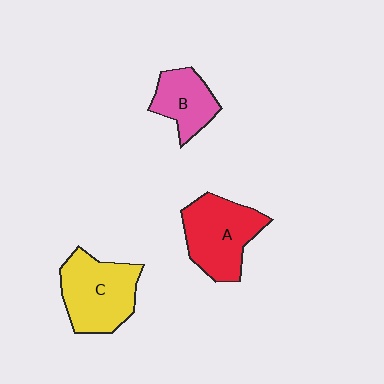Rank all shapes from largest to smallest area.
From largest to smallest: C (yellow), A (red), B (pink).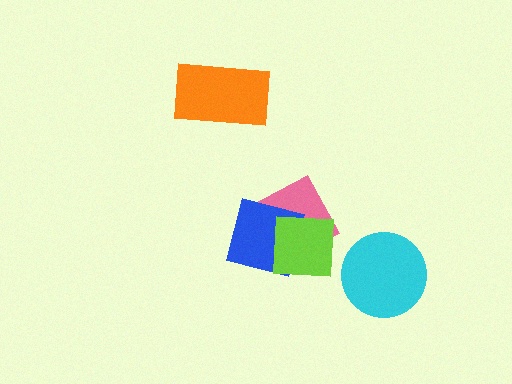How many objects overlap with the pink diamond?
2 objects overlap with the pink diamond.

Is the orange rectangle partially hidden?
No, no other shape covers it.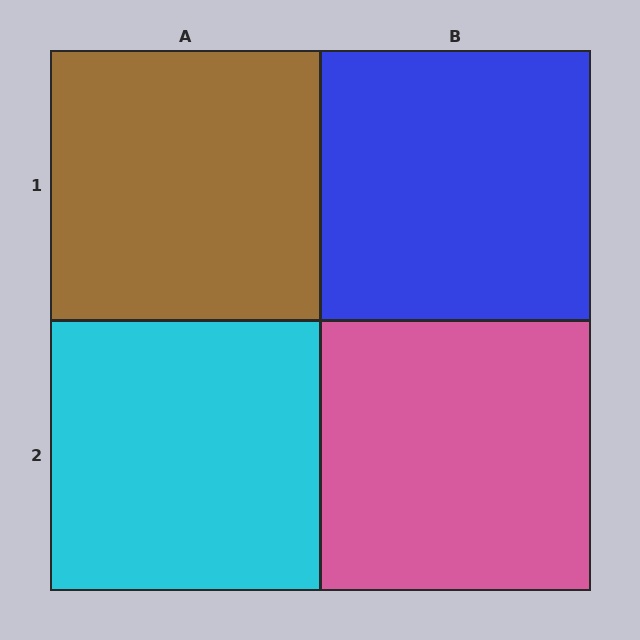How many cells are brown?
1 cell is brown.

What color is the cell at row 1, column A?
Brown.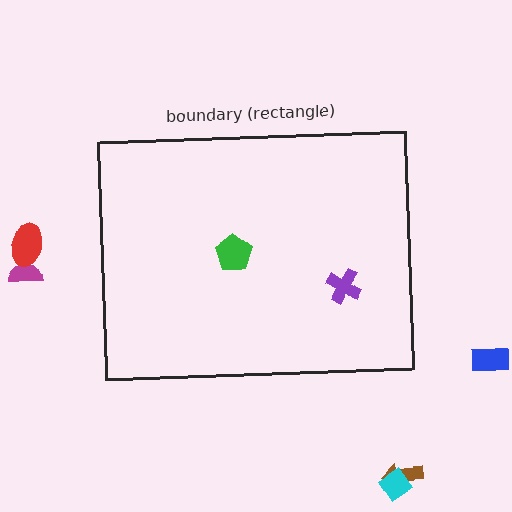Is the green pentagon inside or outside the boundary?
Inside.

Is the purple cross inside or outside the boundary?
Inside.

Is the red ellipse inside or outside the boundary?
Outside.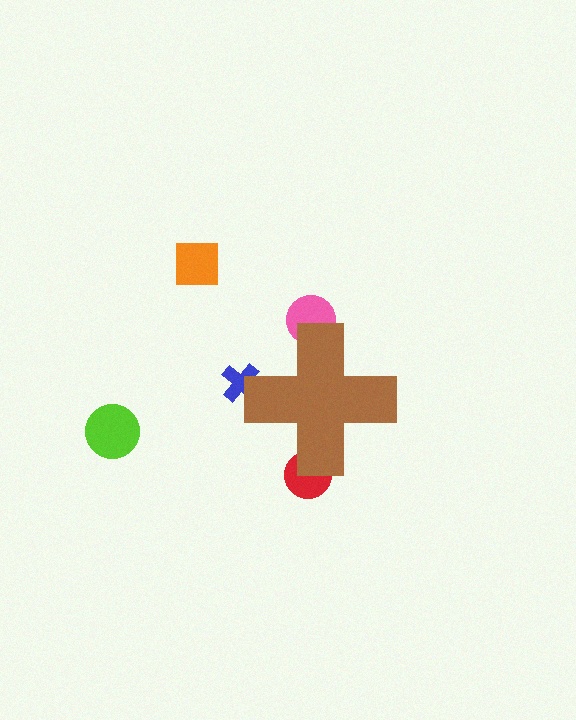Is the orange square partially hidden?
No, the orange square is fully visible.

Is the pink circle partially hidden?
Yes, the pink circle is partially hidden behind the brown cross.